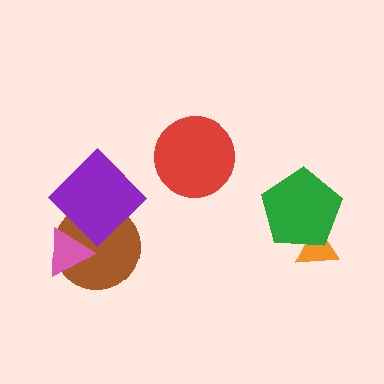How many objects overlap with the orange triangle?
1 object overlaps with the orange triangle.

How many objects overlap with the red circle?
0 objects overlap with the red circle.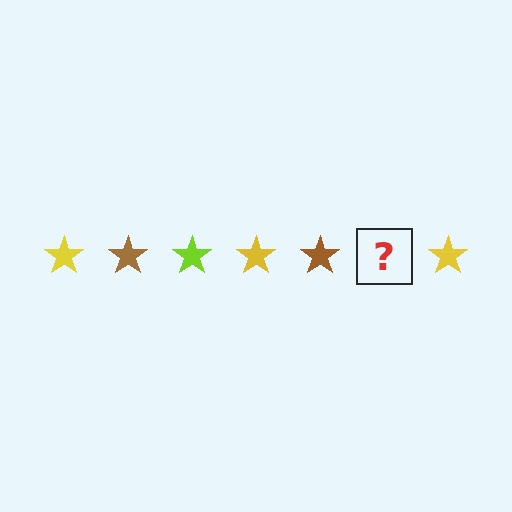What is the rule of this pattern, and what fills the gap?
The rule is that the pattern cycles through yellow, brown, lime stars. The gap should be filled with a lime star.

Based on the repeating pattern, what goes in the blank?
The blank should be a lime star.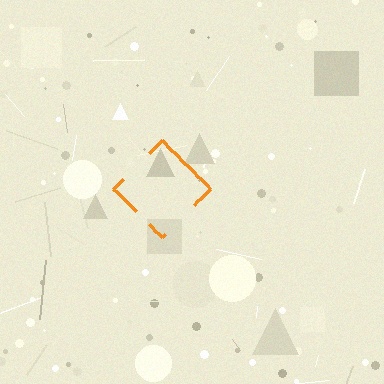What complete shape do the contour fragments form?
The contour fragments form a diamond.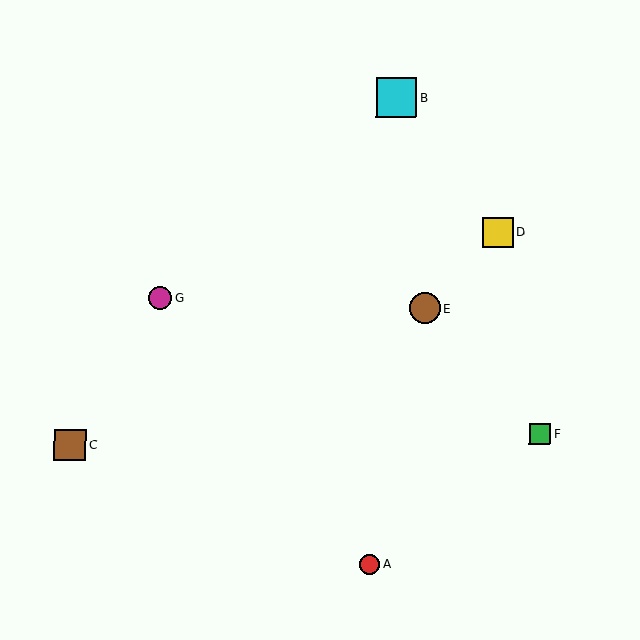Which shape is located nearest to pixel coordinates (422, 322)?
The brown circle (labeled E) at (425, 308) is nearest to that location.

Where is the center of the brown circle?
The center of the brown circle is at (425, 308).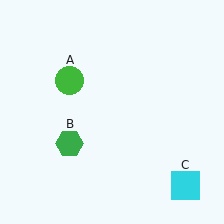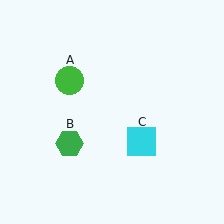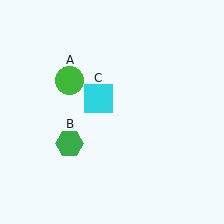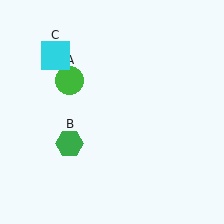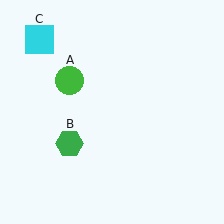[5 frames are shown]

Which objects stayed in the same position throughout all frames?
Green circle (object A) and green hexagon (object B) remained stationary.